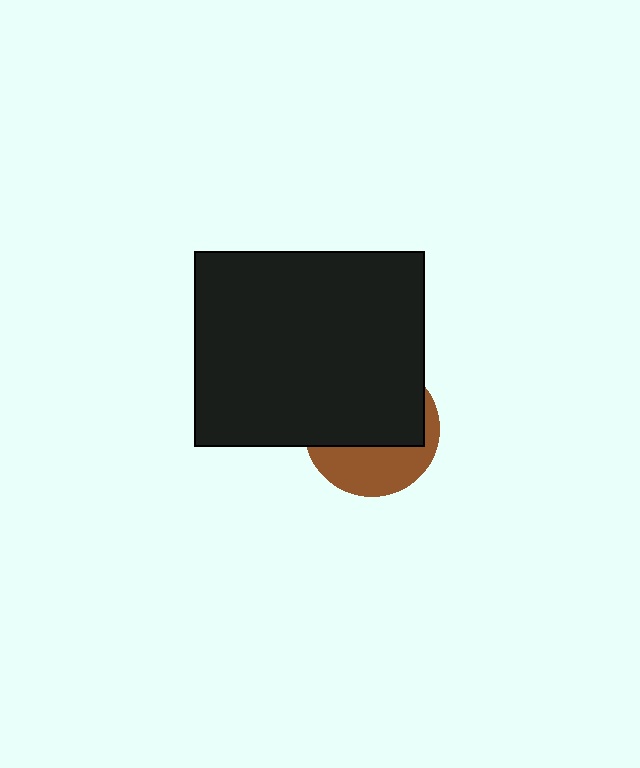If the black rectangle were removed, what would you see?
You would see the complete brown circle.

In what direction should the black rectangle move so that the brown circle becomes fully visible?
The black rectangle should move up. That is the shortest direction to clear the overlap and leave the brown circle fully visible.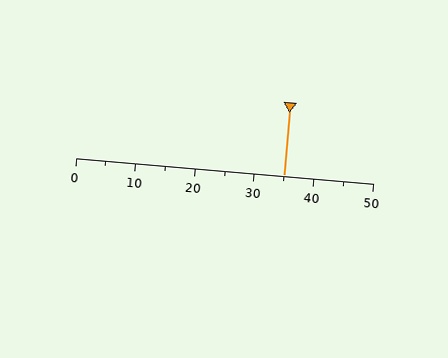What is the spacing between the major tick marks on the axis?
The major ticks are spaced 10 apart.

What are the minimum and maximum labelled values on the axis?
The axis runs from 0 to 50.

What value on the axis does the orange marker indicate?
The marker indicates approximately 35.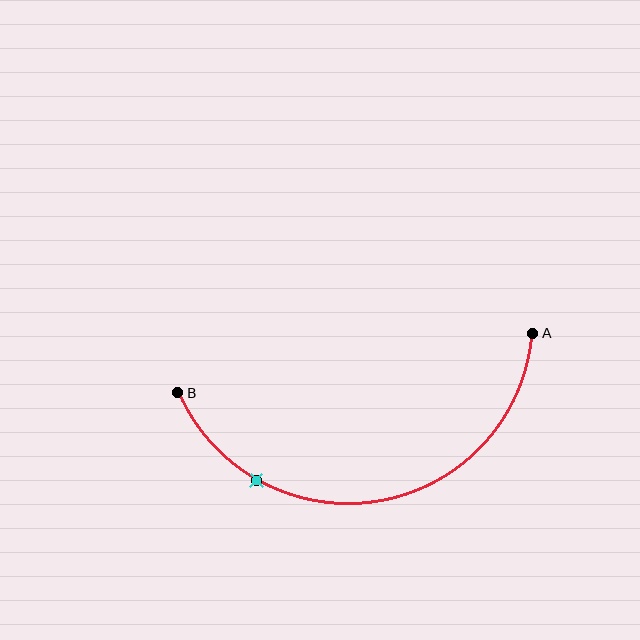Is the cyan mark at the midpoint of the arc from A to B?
No. The cyan mark lies on the arc but is closer to endpoint B. The arc midpoint would be at the point on the curve equidistant along the arc from both A and B.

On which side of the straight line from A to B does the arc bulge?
The arc bulges below the straight line connecting A and B.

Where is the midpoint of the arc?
The arc midpoint is the point on the curve farthest from the straight line joining A and B. It sits below that line.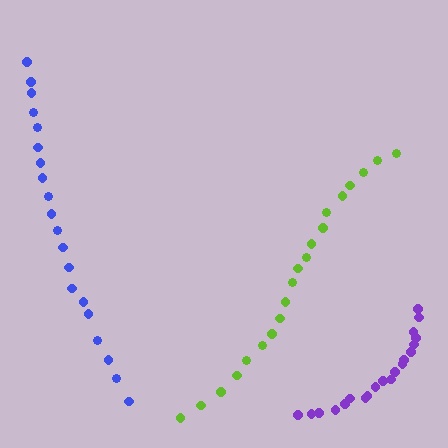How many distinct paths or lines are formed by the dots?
There are 3 distinct paths.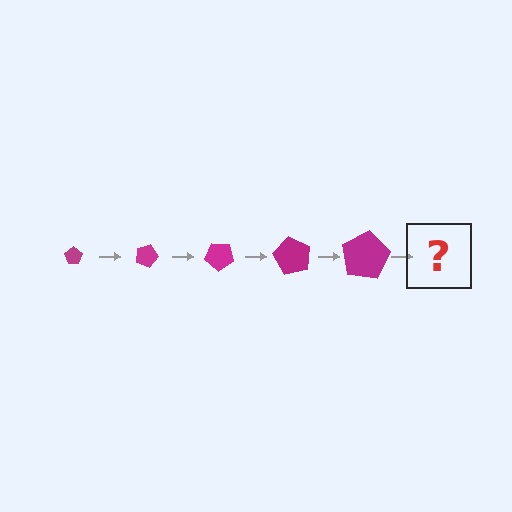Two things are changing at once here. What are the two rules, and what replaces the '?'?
The two rules are that the pentagon grows larger each step and it rotates 20 degrees each step. The '?' should be a pentagon, larger than the previous one and rotated 100 degrees from the start.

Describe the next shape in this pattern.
It should be a pentagon, larger than the previous one and rotated 100 degrees from the start.